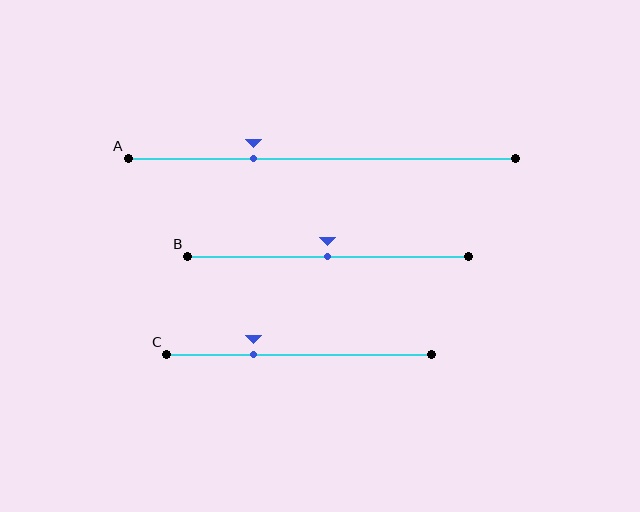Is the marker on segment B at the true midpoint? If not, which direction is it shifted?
Yes, the marker on segment B is at the true midpoint.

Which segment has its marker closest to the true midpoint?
Segment B has its marker closest to the true midpoint.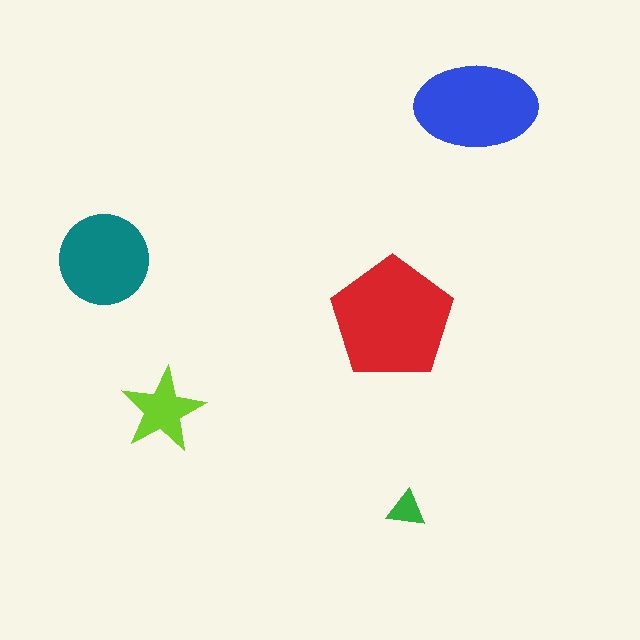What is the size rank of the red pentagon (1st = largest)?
1st.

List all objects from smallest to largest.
The green triangle, the lime star, the teal circle, the blue ellipse, the red pentagon.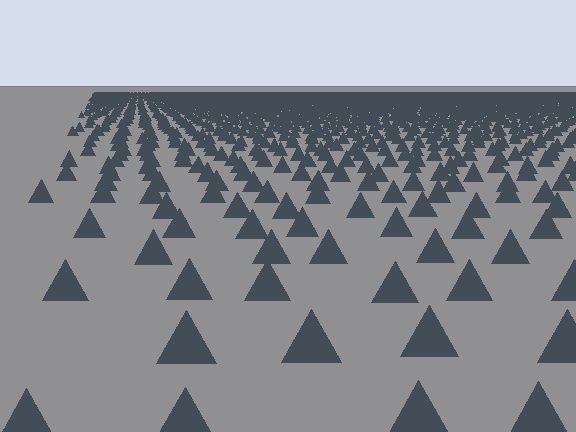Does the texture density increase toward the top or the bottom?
Density increases toward the top.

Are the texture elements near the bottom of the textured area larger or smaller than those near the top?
Larger. Near the bottom, elements are closer to the viewer and appear at a bigger on-screen size.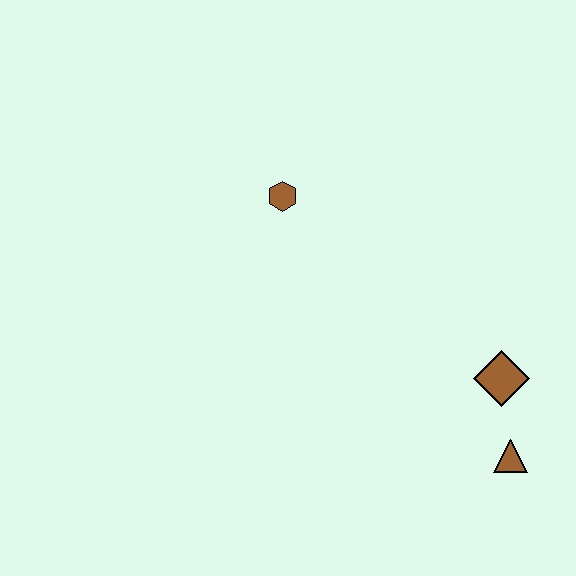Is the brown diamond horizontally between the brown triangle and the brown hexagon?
Yes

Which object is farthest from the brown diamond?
The brown hexagon is farthest from the brown diamond.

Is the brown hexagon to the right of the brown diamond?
No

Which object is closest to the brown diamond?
The brown triangle is closest to the brown diamond.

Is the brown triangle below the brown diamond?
Yes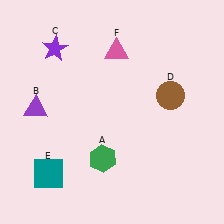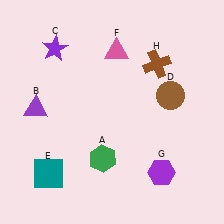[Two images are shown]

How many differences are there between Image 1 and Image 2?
There are 2 differences between the two images.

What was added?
A purple hexagon (G), a brown cross (H) were added in Image 2.